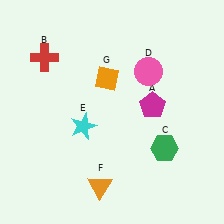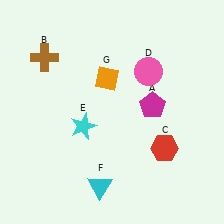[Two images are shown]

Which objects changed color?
B changed from red to brown. C changed from green to red. F changed from orange to cyan.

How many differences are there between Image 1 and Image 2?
There are 3 differences between the two images.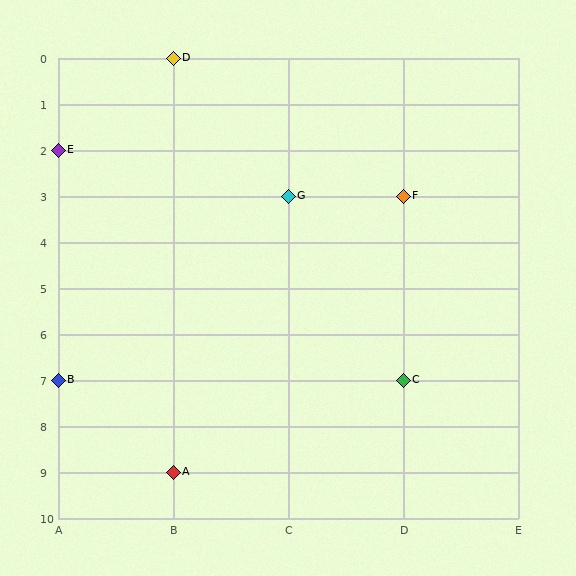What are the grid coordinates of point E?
Point E is at grid coordinates (A, 2).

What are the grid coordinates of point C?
Point C is at grid coordinates (D, 7).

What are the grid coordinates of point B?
Point B is at grid coordinates (A, 7).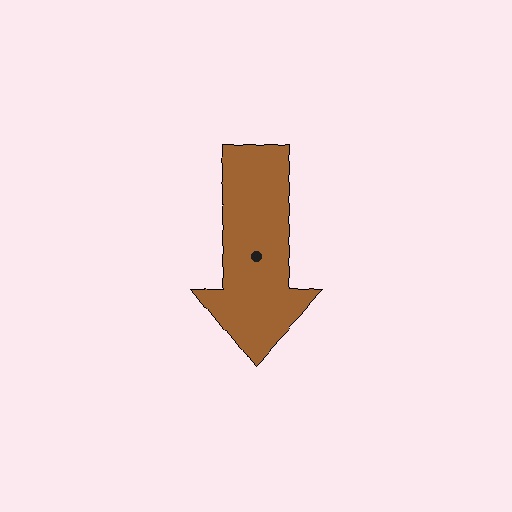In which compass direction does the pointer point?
South.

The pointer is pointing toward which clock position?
Roughly 6 o'clock.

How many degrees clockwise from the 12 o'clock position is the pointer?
Approximately 182 degrees.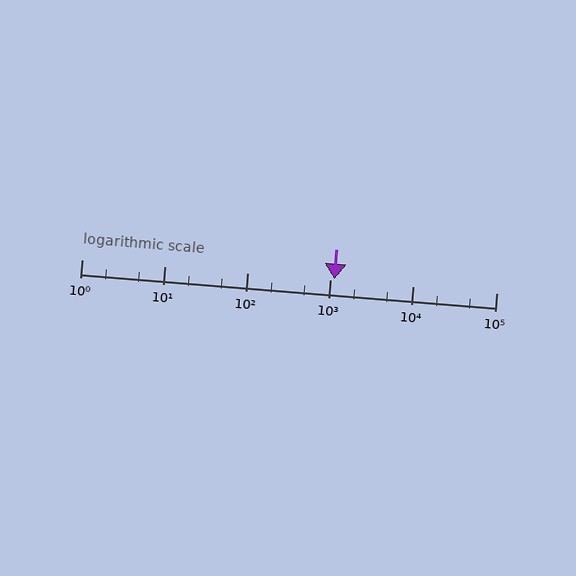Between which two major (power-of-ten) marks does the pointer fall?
The pointer is between 1000 and 10000.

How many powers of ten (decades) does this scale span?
The scale spans 5 decades, from 1 to 100000.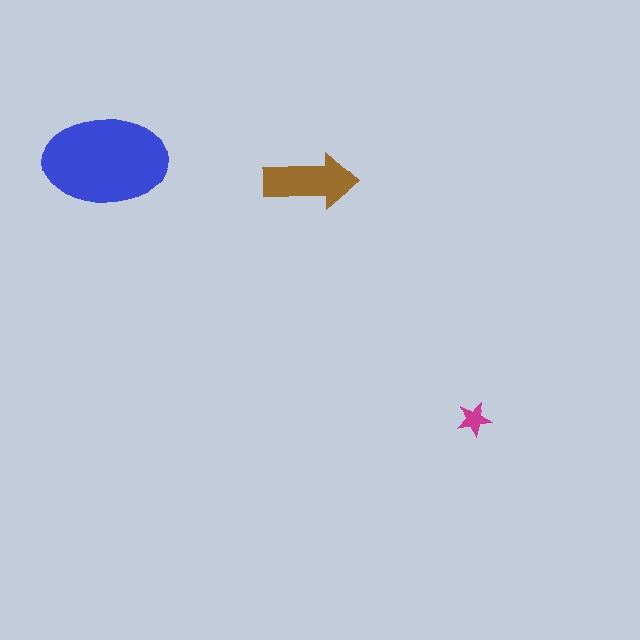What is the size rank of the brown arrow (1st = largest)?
2nd.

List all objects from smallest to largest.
The magenta star, the brown arrow, the blue ellipse.